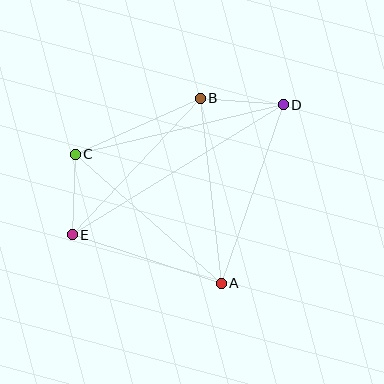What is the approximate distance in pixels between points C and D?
The distance between C and D is approximately 214 pixels.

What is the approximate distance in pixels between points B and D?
The distance between B and D is approximately 83 pixels.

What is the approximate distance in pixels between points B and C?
The distance between B and C is approximately 137 pixels.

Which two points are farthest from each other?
Points D and E are farthest from each other.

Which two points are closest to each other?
Points C and E are closest to each other.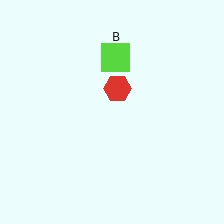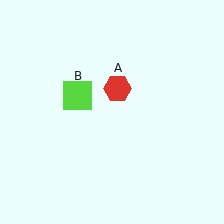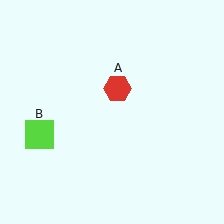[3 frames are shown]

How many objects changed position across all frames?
1 object changed position: lime square (object B).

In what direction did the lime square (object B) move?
The lime square (object B) moved down and to the left.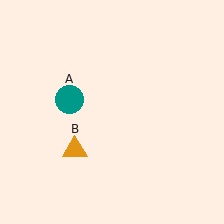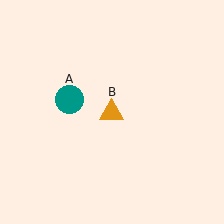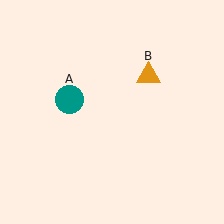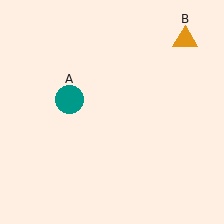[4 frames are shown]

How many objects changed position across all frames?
1 object changed position: orange triangle (object B).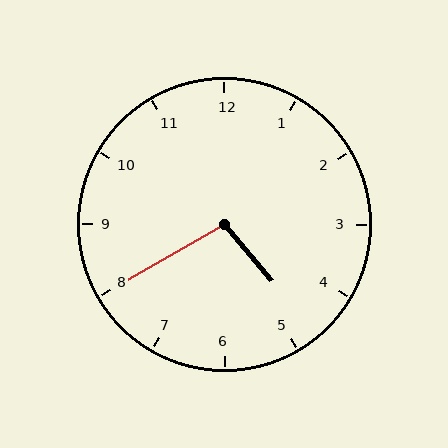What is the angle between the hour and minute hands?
Approximately 100 degrees.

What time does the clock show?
4:40.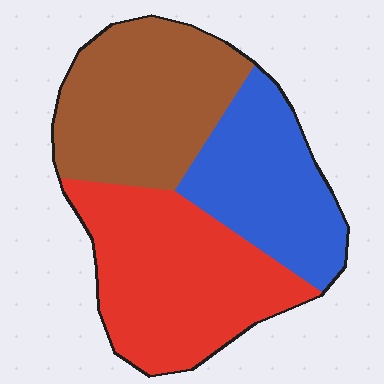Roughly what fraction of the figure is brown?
Brown covers 34% of the figure.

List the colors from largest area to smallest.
From largest to smallest: red, brown, blue.